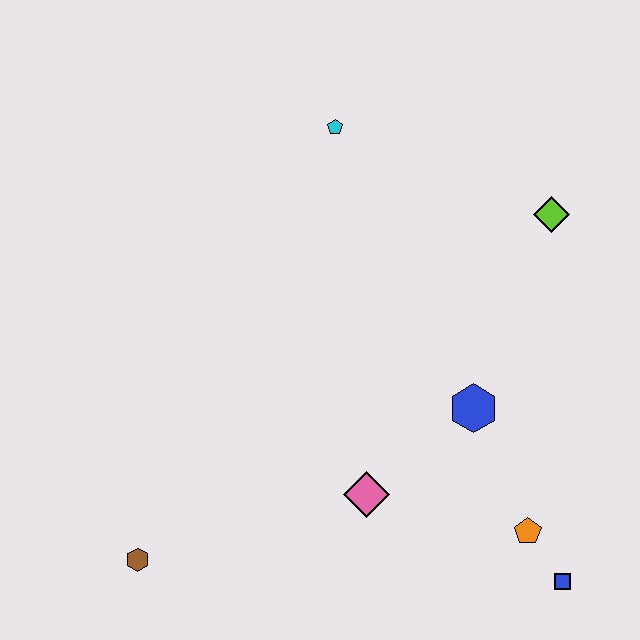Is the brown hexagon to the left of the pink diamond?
Yes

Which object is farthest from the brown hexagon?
The lime diamond is farthest from the brown hexagon.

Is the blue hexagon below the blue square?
No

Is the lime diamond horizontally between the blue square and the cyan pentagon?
Yes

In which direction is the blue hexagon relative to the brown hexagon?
The blue hexagon is to the right of the brown hexagon.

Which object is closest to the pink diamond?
The blue hexagon is closest to the pink diamond.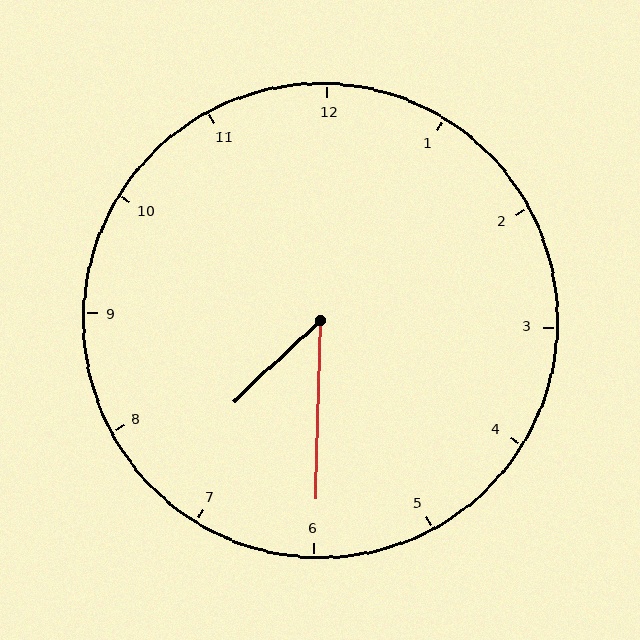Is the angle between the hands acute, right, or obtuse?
It is acute.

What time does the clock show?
7:30.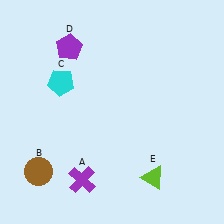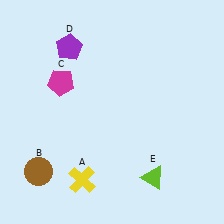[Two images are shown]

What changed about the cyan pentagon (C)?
In Image 1, C is cyan. In Image 2, it changed to magenta.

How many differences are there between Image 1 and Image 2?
There are 2 differences between the two images.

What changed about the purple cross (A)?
In Image 1, A is purple. In Image 2, it changed to yellow.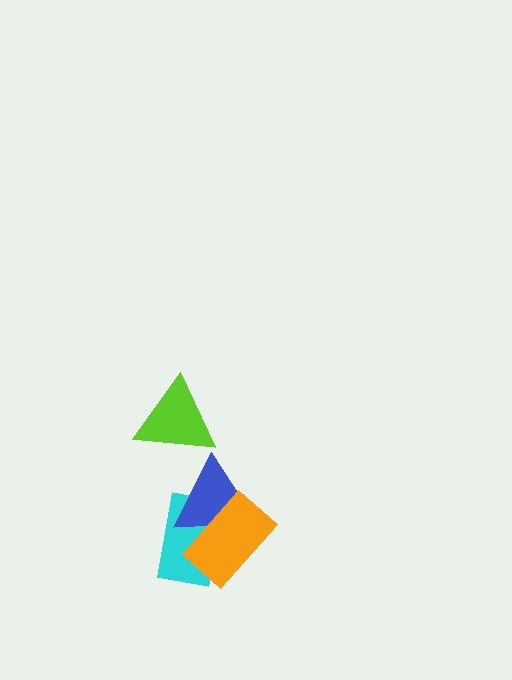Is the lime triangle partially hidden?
No, no other shape covers it.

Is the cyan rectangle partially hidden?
Yes, it is partially covered by another shape.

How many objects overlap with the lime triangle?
0 objects overlap with the lime triangle.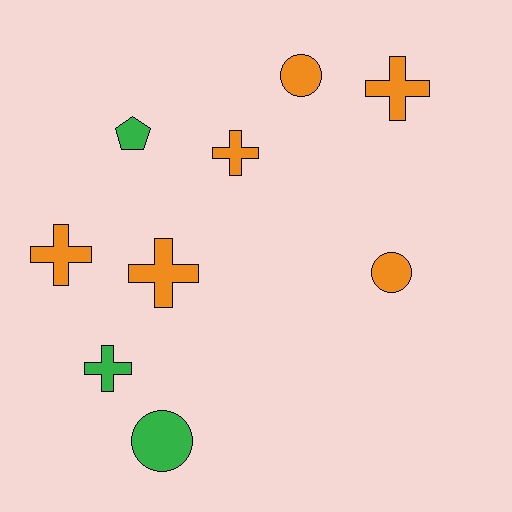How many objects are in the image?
There are 9 objects.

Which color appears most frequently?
Orange, with 6 objects.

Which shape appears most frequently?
Cross, with 5 objects.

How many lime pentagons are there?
There are no lime pentagons.